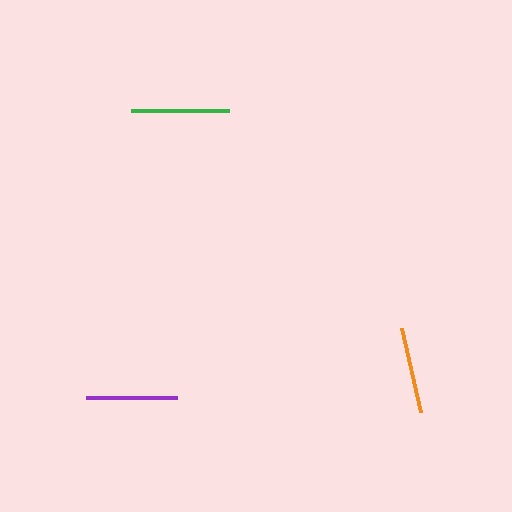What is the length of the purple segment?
The purple segment is approximately 92 pixels long.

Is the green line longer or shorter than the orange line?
The green line is longer than the orange line.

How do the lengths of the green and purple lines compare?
The green and purple lines are approximately the same length.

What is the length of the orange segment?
The orange segment is approximately 86 pixels long.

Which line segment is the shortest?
The orange line is the shortest at approximately 86 pixels.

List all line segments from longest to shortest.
From longest to shortest: green, purple, orange.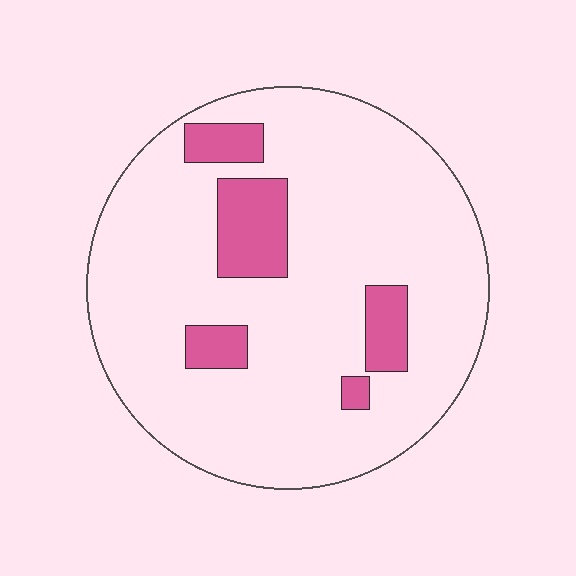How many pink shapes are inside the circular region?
5.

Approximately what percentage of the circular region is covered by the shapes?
Approximately 15%.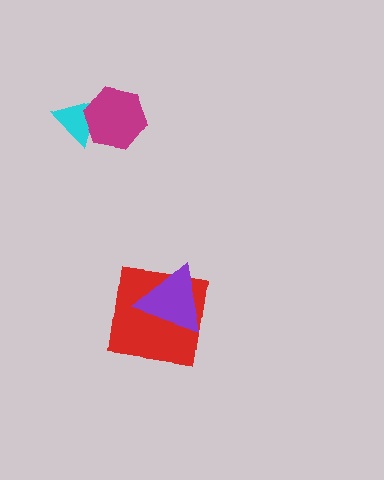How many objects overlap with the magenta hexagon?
1 object overlaps with the magenta hexagon.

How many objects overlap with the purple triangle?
1 object overlaps with the purple triangle.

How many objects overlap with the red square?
1 object overlaps with the red square.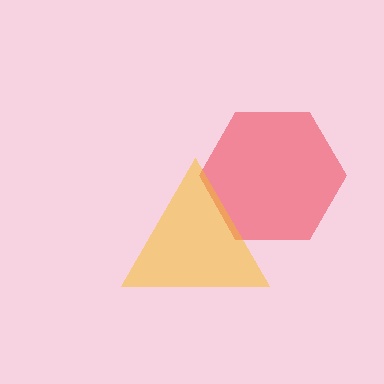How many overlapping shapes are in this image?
There are 2 overlapping shapes in the image.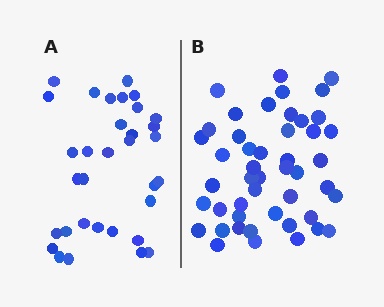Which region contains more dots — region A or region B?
Region B (the right region) has more dots.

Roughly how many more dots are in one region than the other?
Region B has approximately 15 more dots than region A.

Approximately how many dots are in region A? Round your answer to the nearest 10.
About 30 dots. (The exact count is 33, which rounds to 30.)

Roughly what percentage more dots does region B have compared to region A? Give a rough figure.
About 40% more.